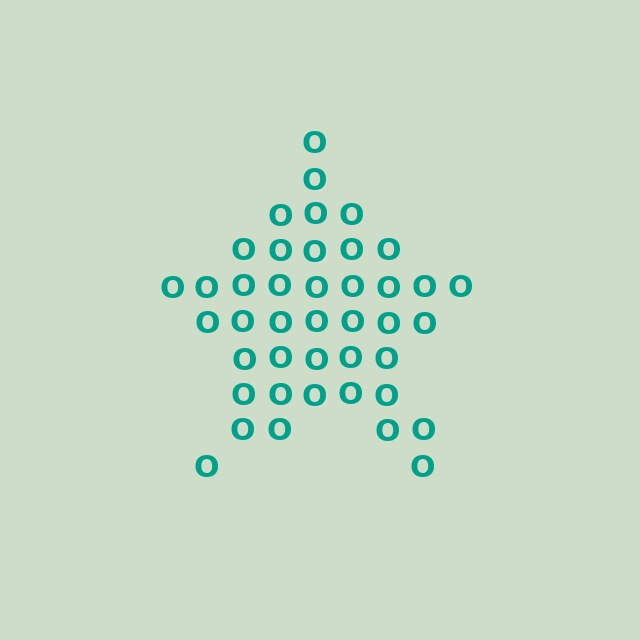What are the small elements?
The small elements are letter O's.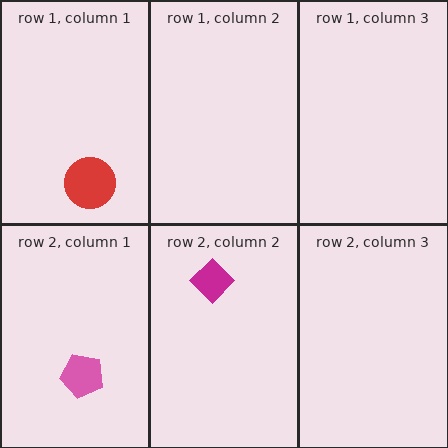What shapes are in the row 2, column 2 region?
The magenta diamond.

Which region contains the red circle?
The row 1, column 1 region.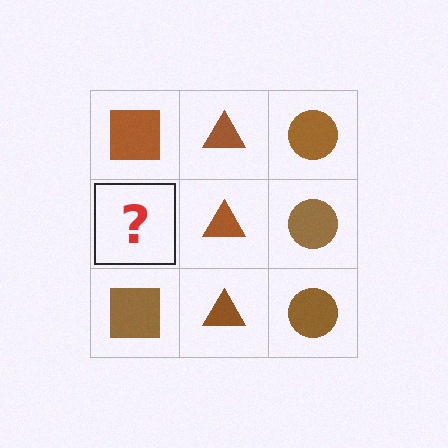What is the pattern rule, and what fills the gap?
The rule is that each column has a consistent shape. The gap should be filled with a brown square.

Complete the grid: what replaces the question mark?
The question mark should be replaced with a brown square.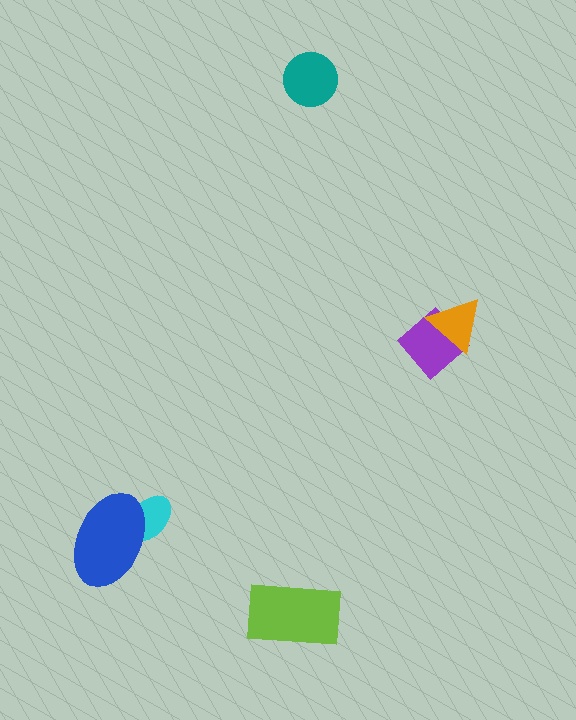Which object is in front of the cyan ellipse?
The blue ellipse is in front of the cyan ellipse.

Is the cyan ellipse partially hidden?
Yes, it is partially covered by another shape.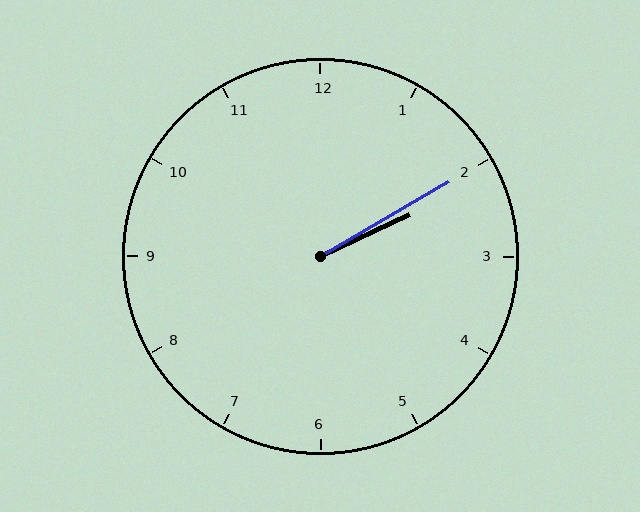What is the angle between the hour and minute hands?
Approximately 5 degrees.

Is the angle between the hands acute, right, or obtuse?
It is acute.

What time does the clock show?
2:10.